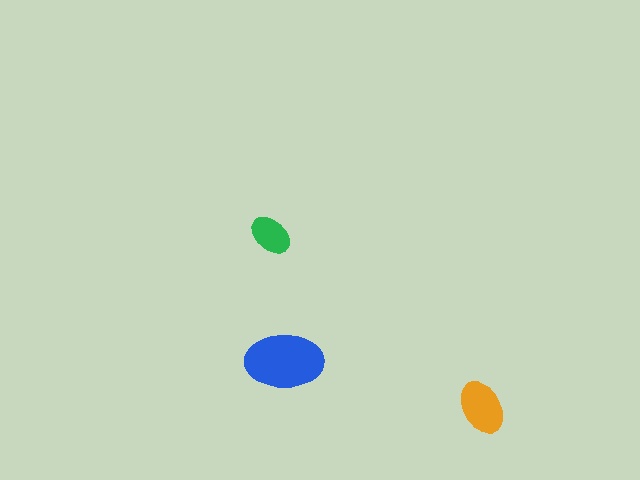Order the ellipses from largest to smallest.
the blue one, the orange one, the green one.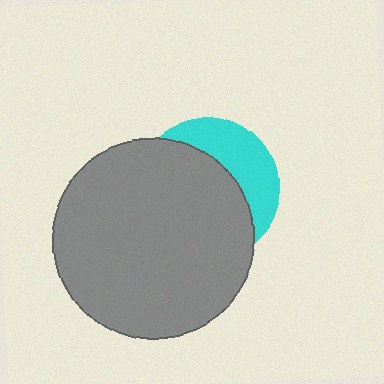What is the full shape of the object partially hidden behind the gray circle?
The partially hidden object is a cyan circle.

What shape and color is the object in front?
The object in front is a gray circle.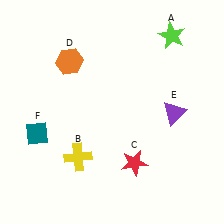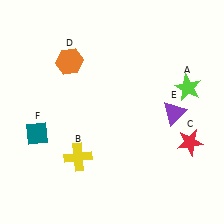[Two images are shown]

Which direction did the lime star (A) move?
The lime star (A) moved down.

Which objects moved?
The objects that moved are: the lime star (A), the red star (C).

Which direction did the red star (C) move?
The red star (C) moved right.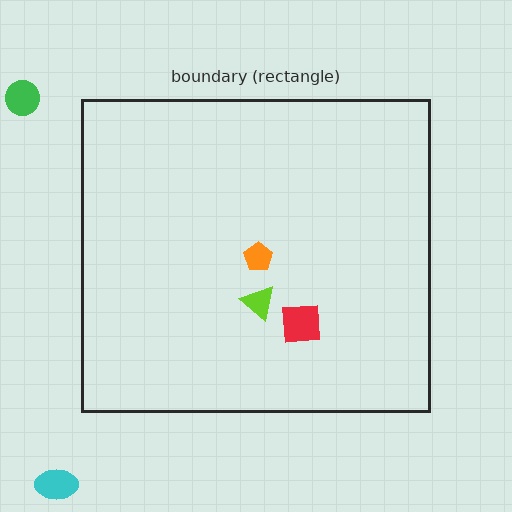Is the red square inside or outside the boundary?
Inside.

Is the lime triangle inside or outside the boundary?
Inside.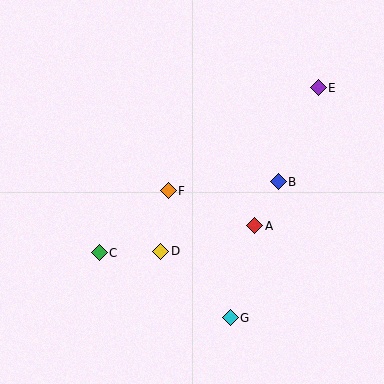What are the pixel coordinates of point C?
Point C is at (99, 253).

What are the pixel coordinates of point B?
Point B is at (278, 182).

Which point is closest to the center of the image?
Point F at (168, 191) is closest to the center.